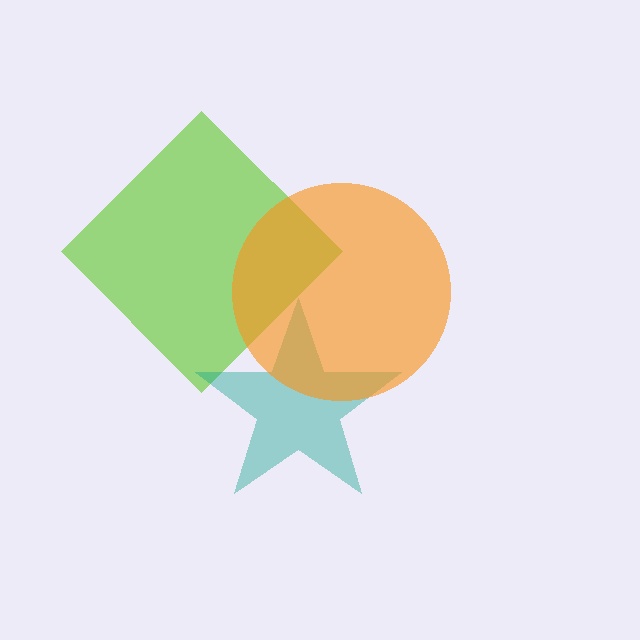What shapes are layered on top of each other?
The layered shapes are: a lime diamond, a teal star, an orange circle.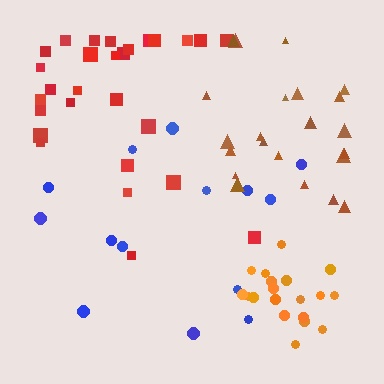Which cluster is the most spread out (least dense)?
Blue.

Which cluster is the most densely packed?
Orange.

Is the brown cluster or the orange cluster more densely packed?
Orange.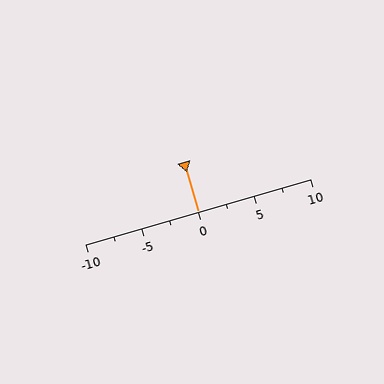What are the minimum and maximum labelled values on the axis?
The axis runs from -10 to 10.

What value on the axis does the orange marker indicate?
The marker indicates approximately 0.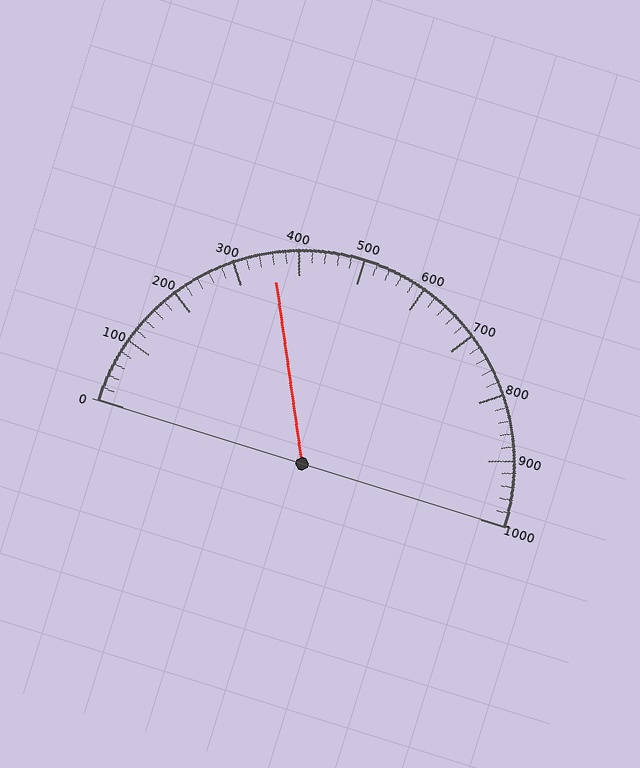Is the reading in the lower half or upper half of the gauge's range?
The reading is in the lower half of the range (0 to 1000).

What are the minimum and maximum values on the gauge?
The gauge ranges from 0 to 1000.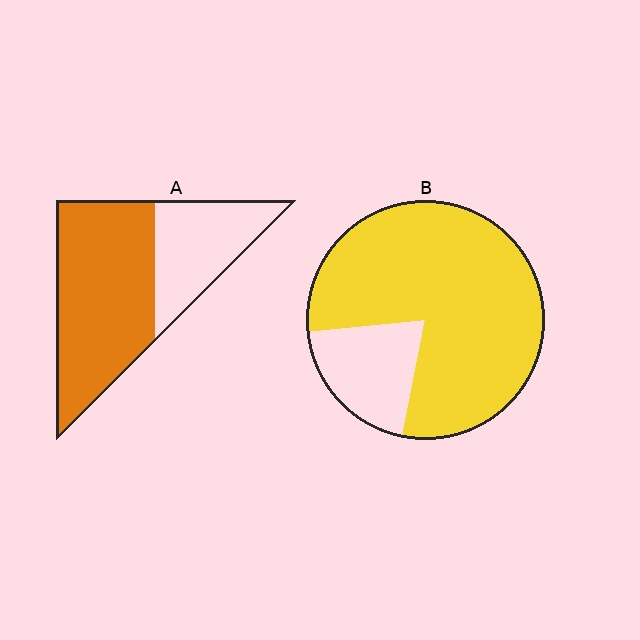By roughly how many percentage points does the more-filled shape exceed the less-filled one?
By roughly 15 percentage points (B over A).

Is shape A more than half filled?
Yes.